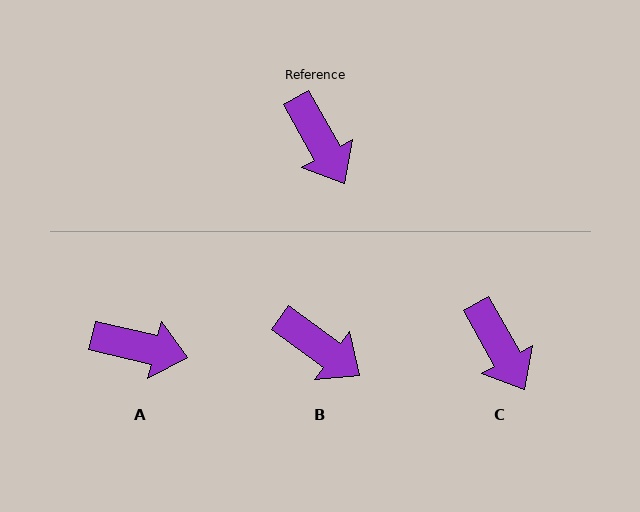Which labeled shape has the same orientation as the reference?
C.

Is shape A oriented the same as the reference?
No, it is off by about 48 degrees.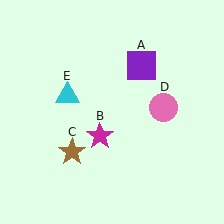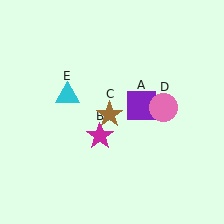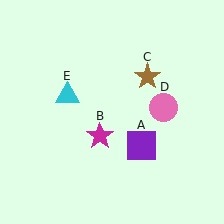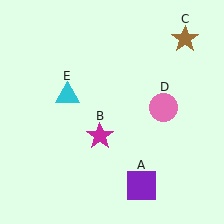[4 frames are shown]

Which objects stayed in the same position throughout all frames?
Magenta star (object B) and pink circle (object D) and cyan triangle (object E) remained stationary.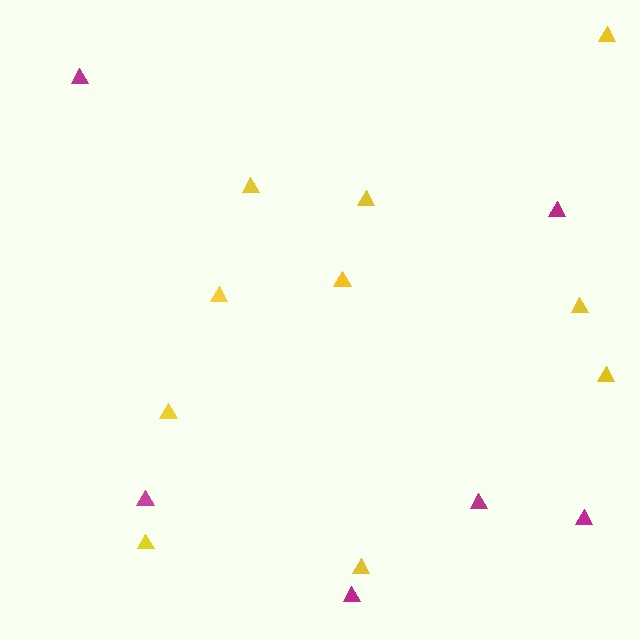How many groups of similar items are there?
There are 2 groups: one group of magenta triangles (6) and one group of yellow triangles (10).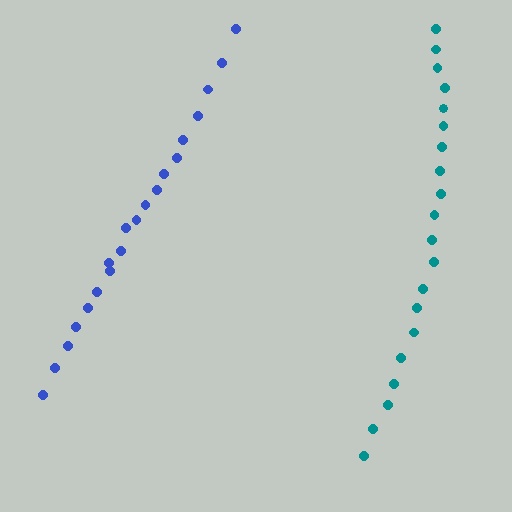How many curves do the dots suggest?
There are 2 distinct paths.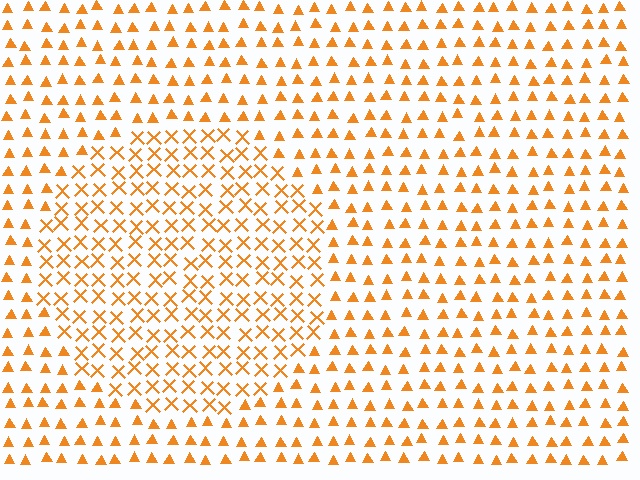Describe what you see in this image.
The image is filled with small orange elements arranged in a uniform grid. A circle-shaped region contains X marks, while the surrounding area contains triangles. The boundary is defined purely by the change in element shape.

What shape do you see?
I see a circle.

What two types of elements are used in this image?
The image uses X marks inside the circle region and triangles outside it.